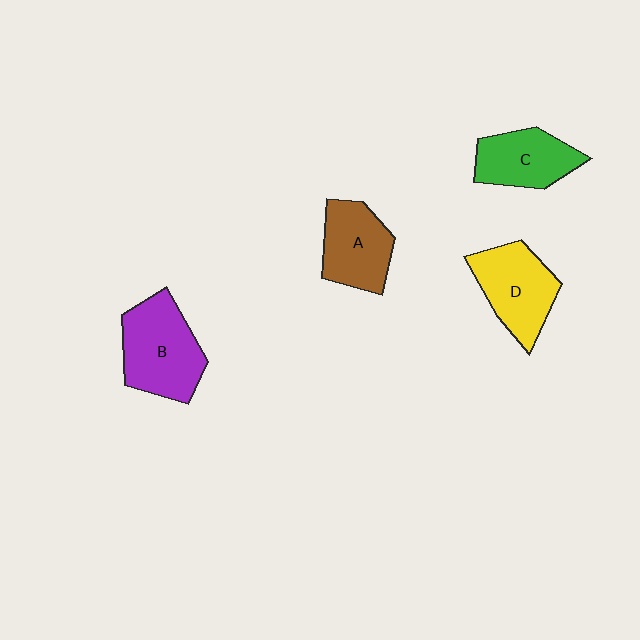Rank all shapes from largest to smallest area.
From largest to smallest: B (purple), D (yellow), A (brown), C (green).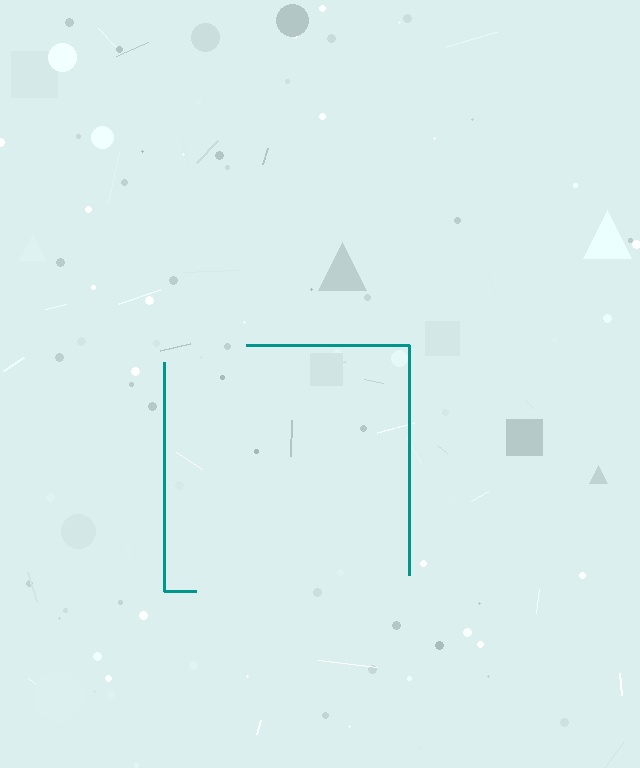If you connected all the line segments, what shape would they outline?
They would outline a square.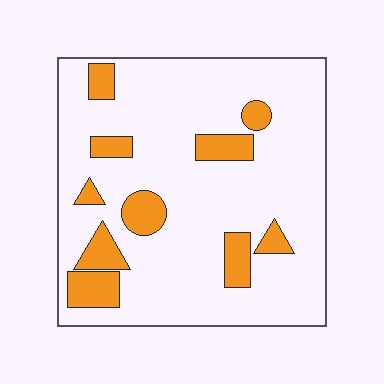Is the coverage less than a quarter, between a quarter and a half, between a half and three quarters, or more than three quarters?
Less than a quarter.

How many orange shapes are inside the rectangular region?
10.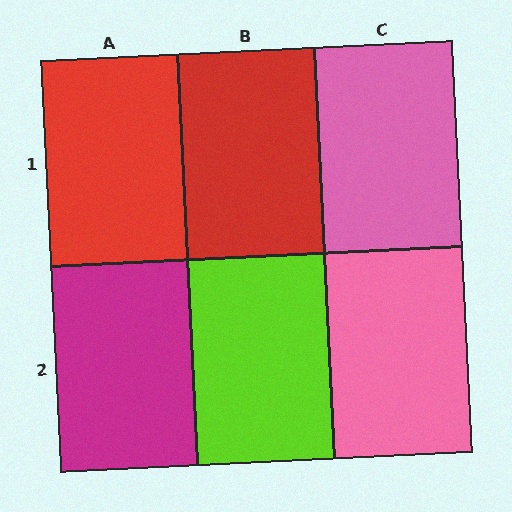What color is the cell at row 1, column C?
Pink.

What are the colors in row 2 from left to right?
Magenta, lime, pink.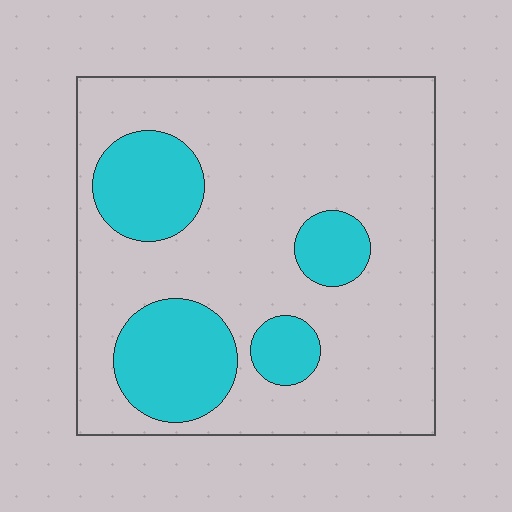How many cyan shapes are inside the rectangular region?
4.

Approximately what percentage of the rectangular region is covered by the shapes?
Approximately 25%.